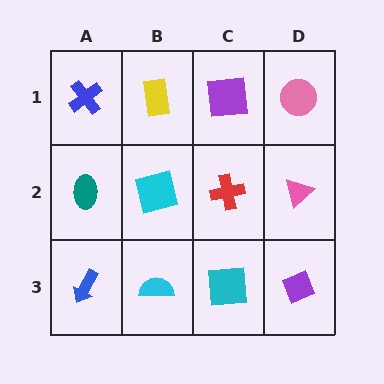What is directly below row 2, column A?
A blue arrow.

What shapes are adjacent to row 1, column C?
A red cross (row 2, column C), a yellow rectangle (row 1, column B), a pink circle (row 1, column D).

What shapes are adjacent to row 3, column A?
A teal ellipse (row 2, column A), a cyan semicircle (row 3, column B).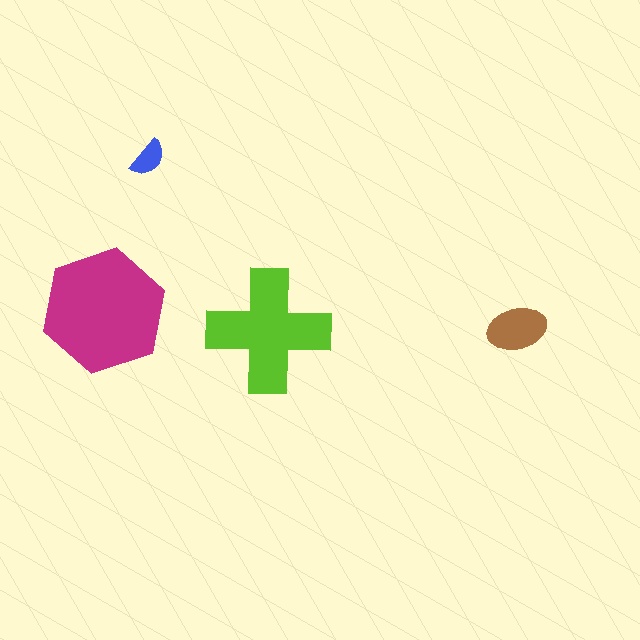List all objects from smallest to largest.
The blue semicircle, the brown ellipse, the lime cross, the magenta hexagon.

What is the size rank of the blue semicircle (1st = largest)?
4th.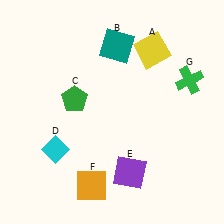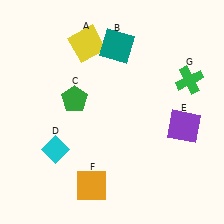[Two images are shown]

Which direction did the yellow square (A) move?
The yellow square (A) moved left.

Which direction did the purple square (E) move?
The purple square (E) moved right.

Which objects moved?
The objects that moved are: the yellow square (A), the purple square (E).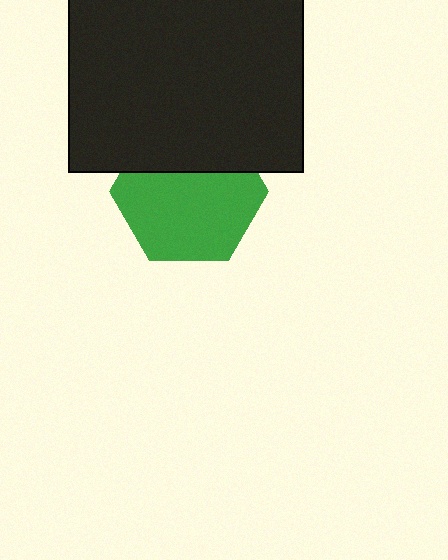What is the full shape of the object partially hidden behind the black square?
The partially hidden object is a green hexagon.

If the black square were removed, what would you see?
You would see the complete green hexagon.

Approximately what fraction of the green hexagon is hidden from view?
Roughly 34% of the green hexagon is hidden behind the black square.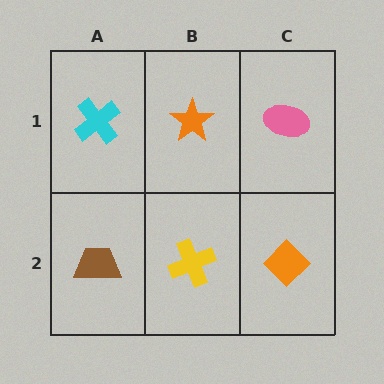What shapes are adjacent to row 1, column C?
An orange diamond (row 2, column C), an orange star (row 1, column B).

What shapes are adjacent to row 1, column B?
A yellow cross (row 2, column B), a cyan cross (row 1, column A), a pink ellipse (row 1, column C).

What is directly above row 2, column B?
An orange star.